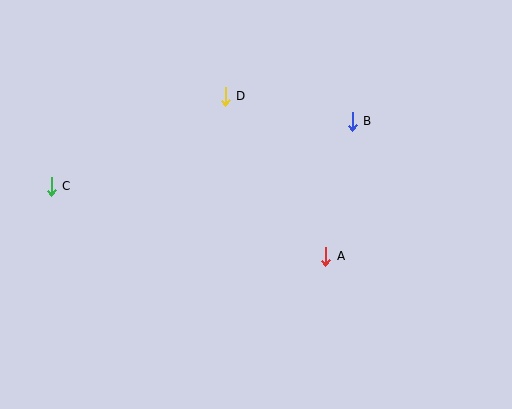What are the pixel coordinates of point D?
Point D is at (225, 96).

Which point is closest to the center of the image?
Point A at (326, 256) is closest to the center.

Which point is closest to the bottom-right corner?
Point A is closest to the bottom-right corner.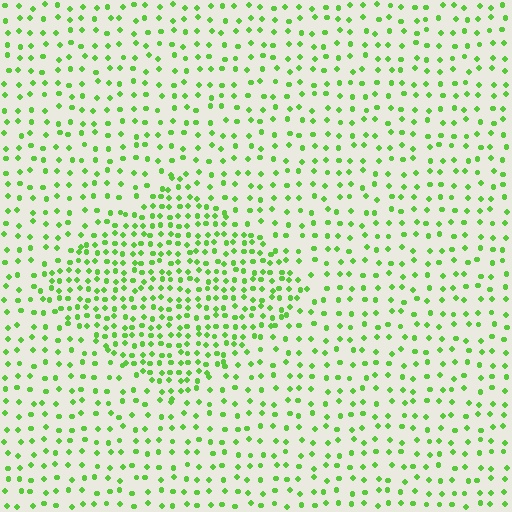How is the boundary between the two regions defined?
The boundary is defined by a change in element density (approximately 1.9x ratio). All elements are the same color, size, and shape.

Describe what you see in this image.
The image contains small lime elements arranged at two different densities. A diamond-shaped region is visible where the elements are more densely packed than the surrounding area.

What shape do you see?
I see a diamond.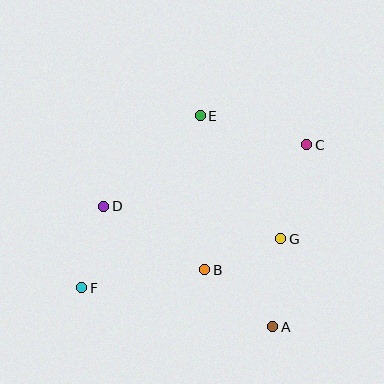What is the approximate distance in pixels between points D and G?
The distance between D and G is approximately 180 pixels.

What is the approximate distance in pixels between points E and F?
The distance between E and F is approximately 209 pixels.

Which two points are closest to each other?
Points B and G are closest to each other.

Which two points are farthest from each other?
Points C and F are farthest from each other.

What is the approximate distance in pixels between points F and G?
The distance between F and G is approximately 205 pixels.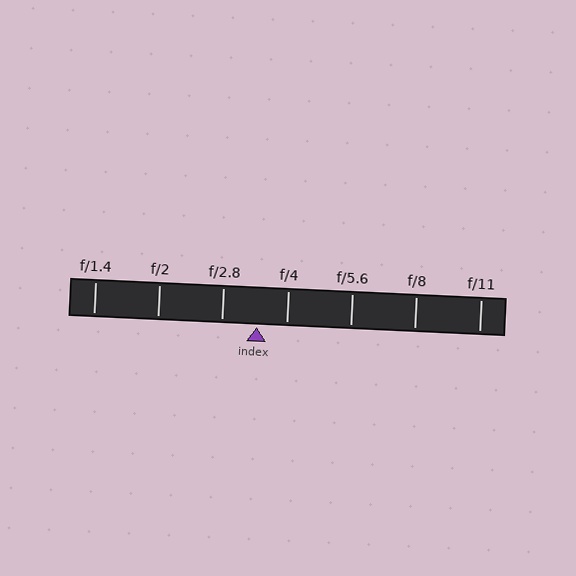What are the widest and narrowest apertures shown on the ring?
The widest aperture shown is f/1.4 and the narrowest is f/11.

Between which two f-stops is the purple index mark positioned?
The index mark is between f/2.8 and f/4.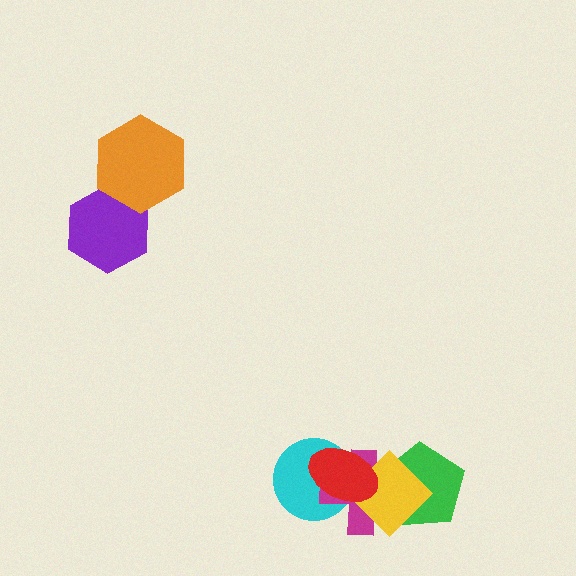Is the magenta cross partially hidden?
Yes, it is partially covered by another shape.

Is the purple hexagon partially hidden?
Yes, it is partially covered by another shape.